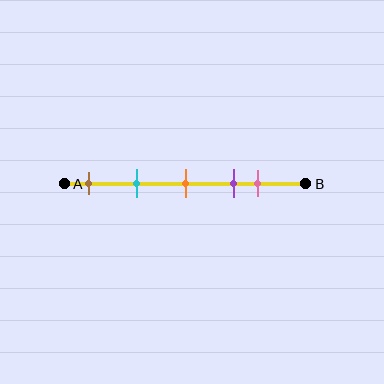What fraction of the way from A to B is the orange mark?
The orange mark is approximately 50% (0.5) of the way from A to B.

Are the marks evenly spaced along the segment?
No, the marks are not evenly spaced.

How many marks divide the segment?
There are 5 marks dividing the segment.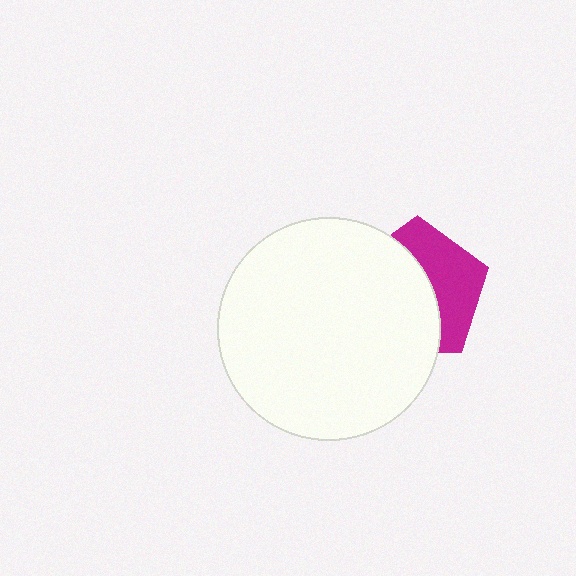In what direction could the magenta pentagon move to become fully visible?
The magenta pentagon could move right. That would shift it out from behind the white circle entirely.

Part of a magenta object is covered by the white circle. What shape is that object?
It is a pentagon.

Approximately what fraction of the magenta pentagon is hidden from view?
Roughly 58% of the magenta pentagon is hidden behind the white circle.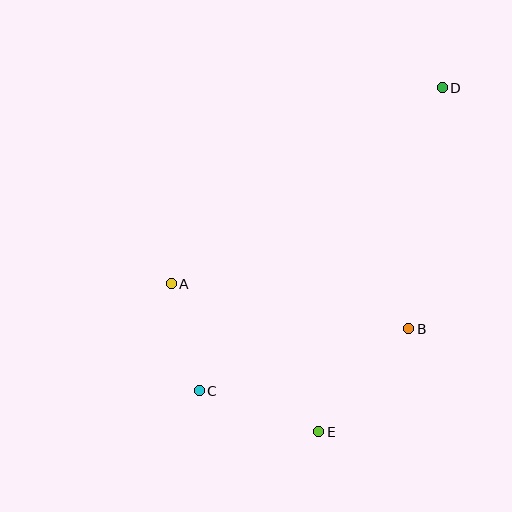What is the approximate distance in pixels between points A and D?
The distance between A and D is approximately 334 pixels.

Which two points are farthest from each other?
Points C and D are farthest from each other.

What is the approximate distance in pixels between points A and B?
The distance between A and B is approximately 241 pixels.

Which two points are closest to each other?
Points A and C are closest to each other.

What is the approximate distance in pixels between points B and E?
The distance between B and E is approximately 137 pixels.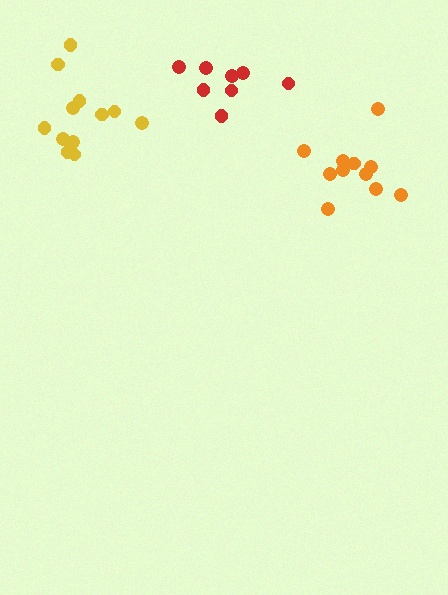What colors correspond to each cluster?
The clusters are colored: orange, yellow, red.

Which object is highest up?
The red cluster is topmost.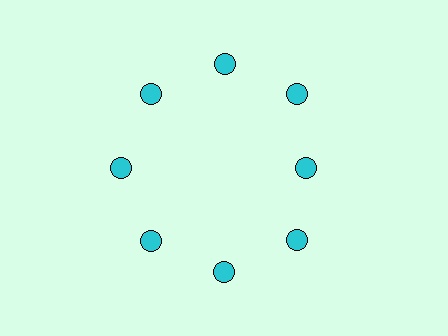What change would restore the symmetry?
The symmetry would be restored by moving it outward, back onto the ring so that all 8 circles sit at equal angles and equal distance from the center.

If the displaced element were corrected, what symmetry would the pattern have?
It would have 8-fold rotational symmetry — the pattern would map onto itself every 45 degrees.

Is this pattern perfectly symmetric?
No. The 8 cyan circles are arranged in a ring, but one element near the 3 o'clock position is pulled inward toward the center, breaking the 8-fold rotational symmetry.